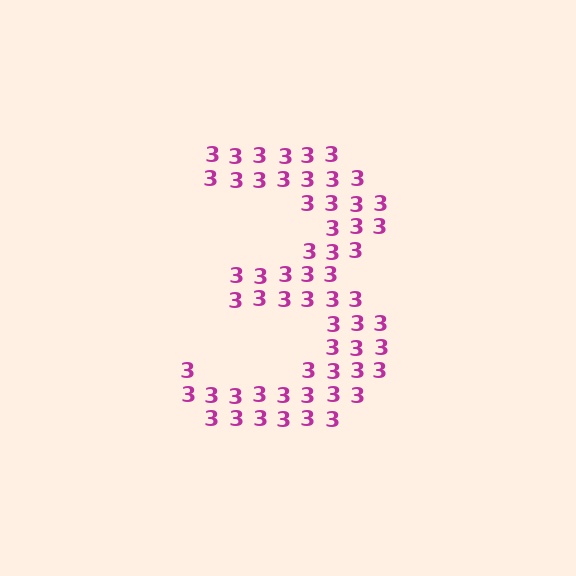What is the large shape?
The large shape is the digit 3.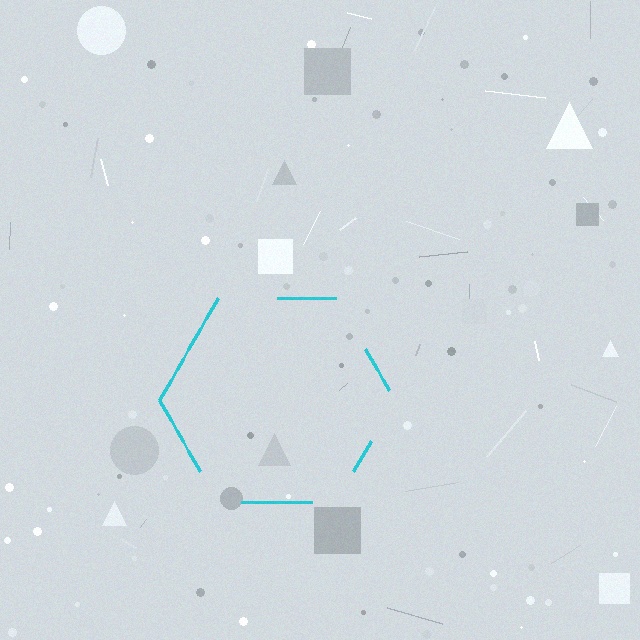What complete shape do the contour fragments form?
The contour fragments form a hexagon.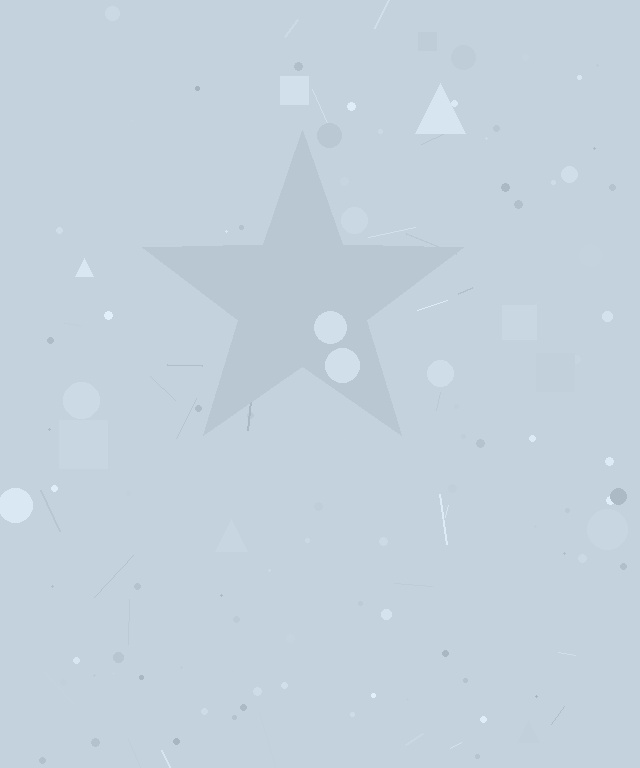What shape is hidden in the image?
A star is hidden in the image.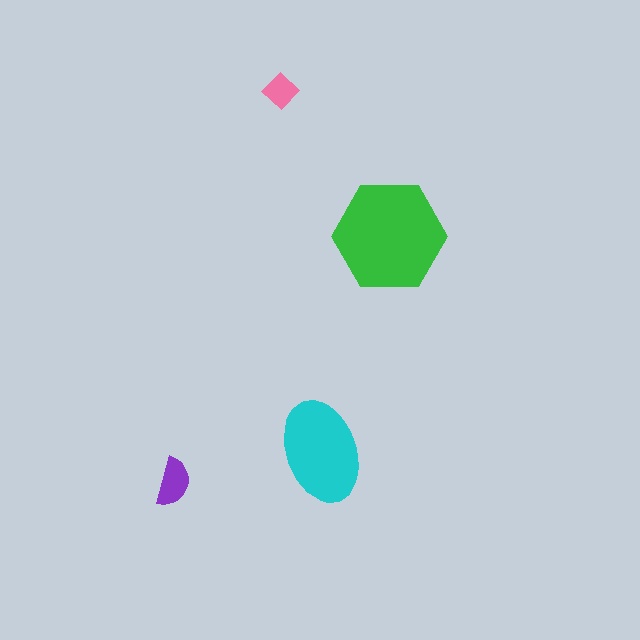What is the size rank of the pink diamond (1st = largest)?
4th.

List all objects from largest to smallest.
The green hexagon, the cyan ellipse, the purple semicircle, the pink diamond.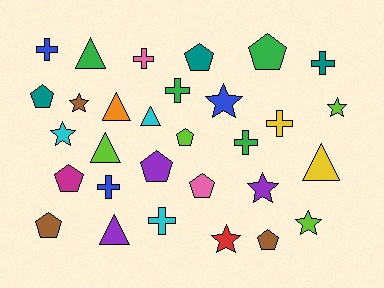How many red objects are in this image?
There is 1 red object.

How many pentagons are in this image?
There are 9 pentagons.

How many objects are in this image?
There are 30 objects.